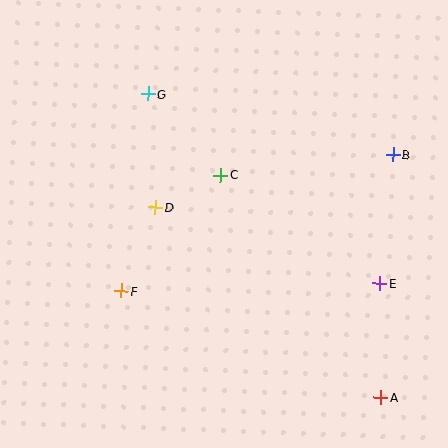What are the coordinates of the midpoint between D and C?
The midpoint between D and C is at (188, 191).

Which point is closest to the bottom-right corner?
Point A is closest to the bottom-right corner.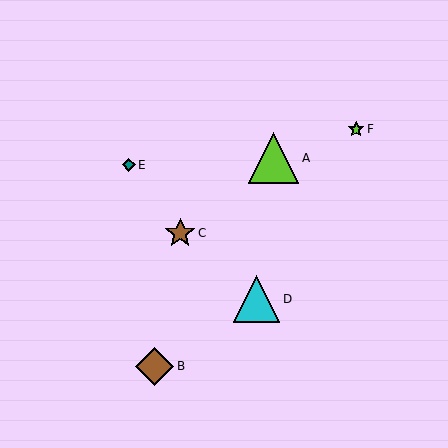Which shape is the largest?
The lime triangle (labeled A) is the largest.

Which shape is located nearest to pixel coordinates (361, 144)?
The lime star (labeled F) at (356, 129) is nearest to that location.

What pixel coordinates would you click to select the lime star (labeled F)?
Click at (356, 129) to select the lime star F.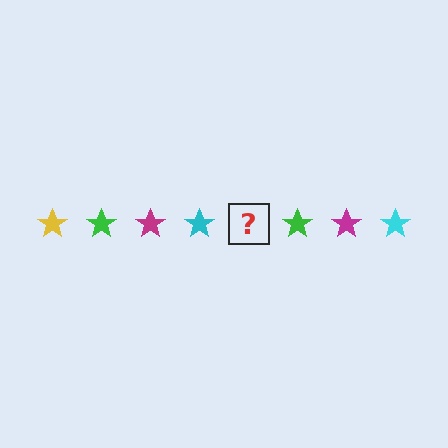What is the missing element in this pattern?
The missing element is a yellow star.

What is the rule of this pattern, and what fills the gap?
The rule is that the pattern cycles through yellow, green, magenta, cyan stars. The gap should be filled with a yellow star.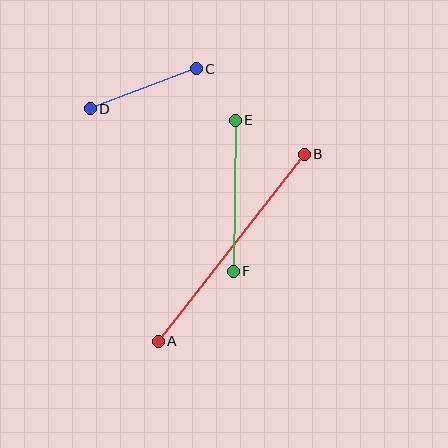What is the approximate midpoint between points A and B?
The midpoint is at approximately (231, 248) pixels.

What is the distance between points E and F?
The distance is approximately 151 pixels.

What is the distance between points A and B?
The distance is approximately 237 pixels.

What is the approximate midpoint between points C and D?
The midpoint is at approximately (143, 89) pixels.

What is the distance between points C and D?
The distance is approximately 113 pixels.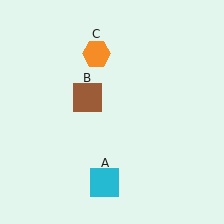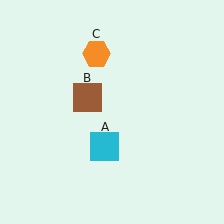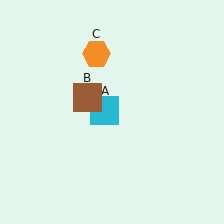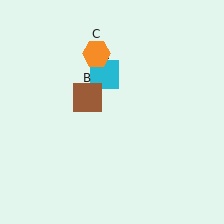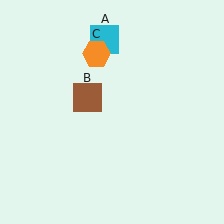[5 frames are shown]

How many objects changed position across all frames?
1 object changed position: cyan square (object A).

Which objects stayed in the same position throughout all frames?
Brown square (object B) and orange hexagon (object C) remained stationary.